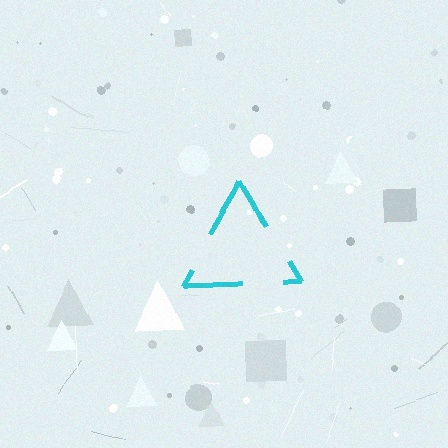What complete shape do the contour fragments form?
The contour fragments form a triangle.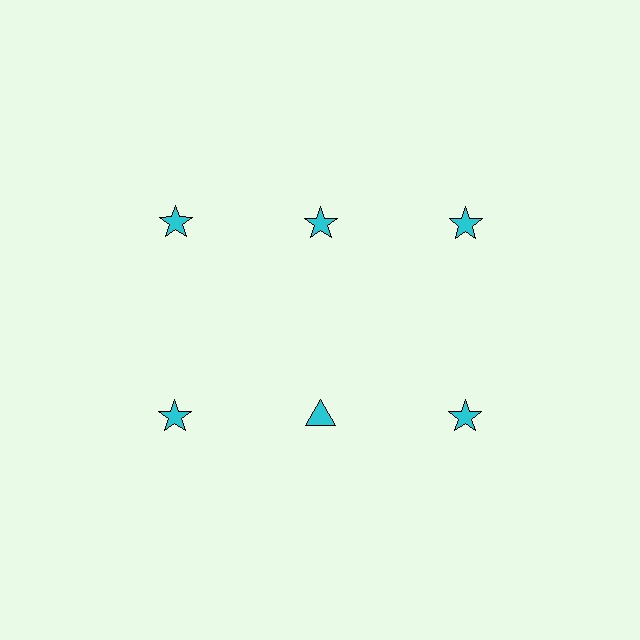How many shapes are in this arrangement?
There are 6 shapes arranged in a grid pattern.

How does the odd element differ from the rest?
It has a different shape: triangle instead of star.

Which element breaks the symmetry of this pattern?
The cyan triangle in the second row, second from left column breaks the symmetry. All other shapes are cyan stars.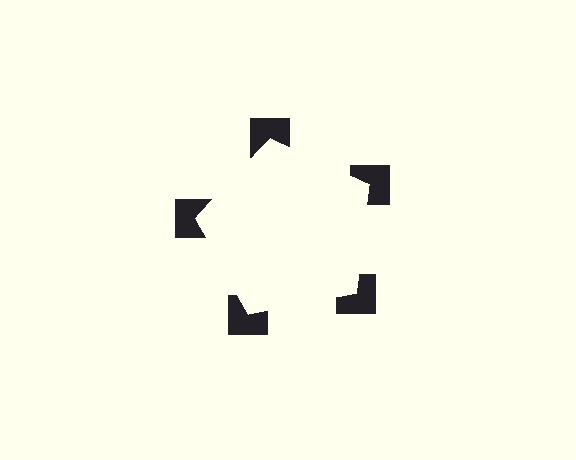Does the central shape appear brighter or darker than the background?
It typically appears slightly brighter than the background, even though no actual brightness change is drawn.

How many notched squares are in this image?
There are 5 — one at each vertex of the illusory pentagon.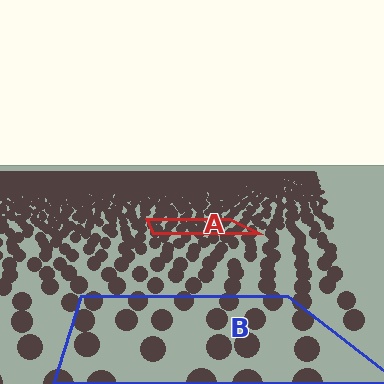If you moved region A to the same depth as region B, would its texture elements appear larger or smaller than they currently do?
They would appear larger. At a closer depth, the same texture elements are projected at a bigger on-screen size.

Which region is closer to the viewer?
Region B is closer. The texture elements there are larger and more spread out.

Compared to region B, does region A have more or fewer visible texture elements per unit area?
Region A has more texture elements per unit area — they are packed more densely because it is farther away.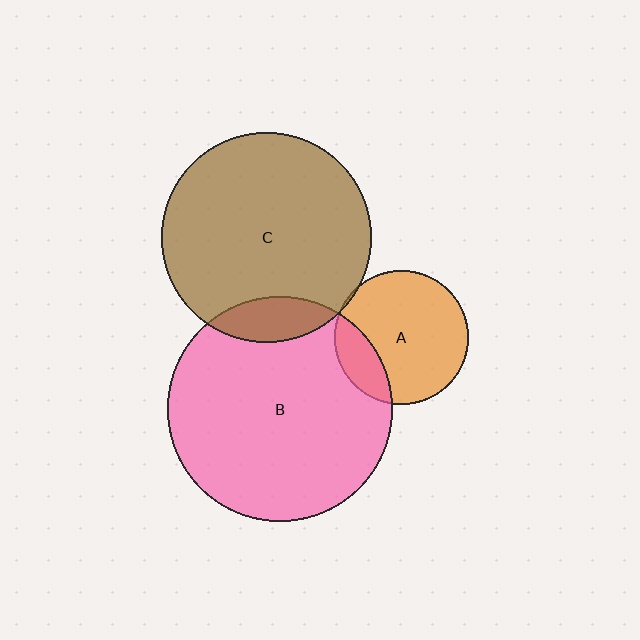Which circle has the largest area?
Circle B (pink).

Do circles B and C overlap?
Yes.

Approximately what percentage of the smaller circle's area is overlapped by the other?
Approximately 10%.